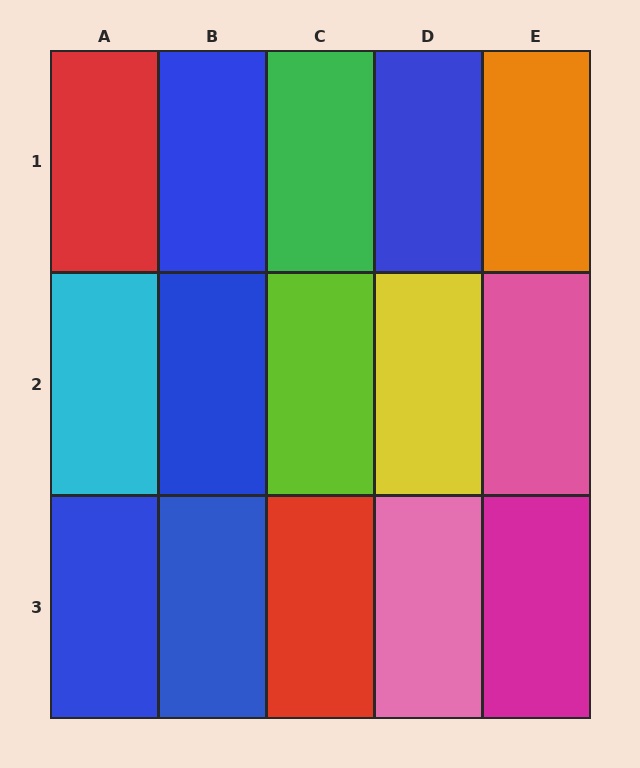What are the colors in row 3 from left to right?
Blue, blue, red, pink, magenta.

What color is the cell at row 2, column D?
Yellow.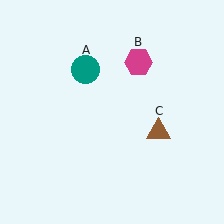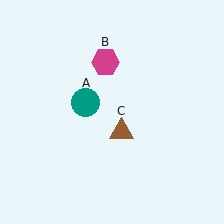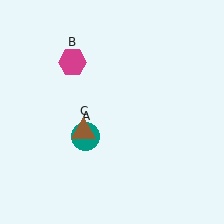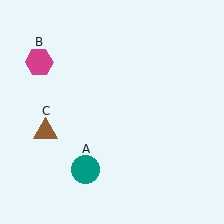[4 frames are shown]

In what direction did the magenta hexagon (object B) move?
The magenta hexagon (object B) moved left.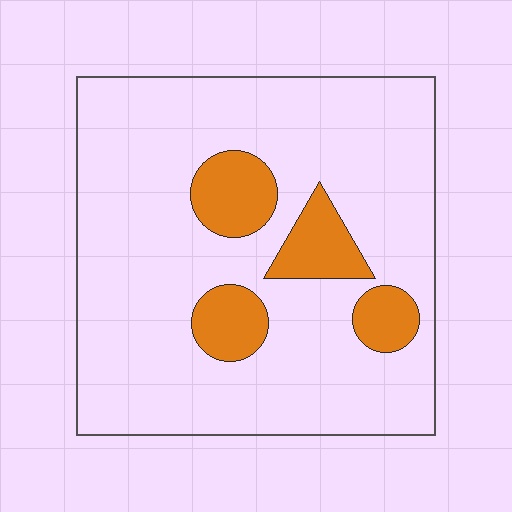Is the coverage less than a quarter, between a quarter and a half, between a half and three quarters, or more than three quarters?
Less than a quarter.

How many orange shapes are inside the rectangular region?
4.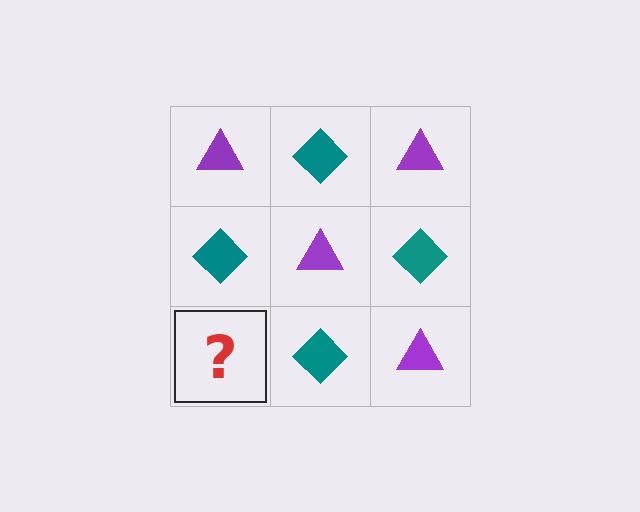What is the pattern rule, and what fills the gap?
The rule is that it alternates purple triangle and teal diamond in a checkerboard pattern. The gap should be filled with a purple triangle.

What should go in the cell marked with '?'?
The missing cell should contain a purple triangle.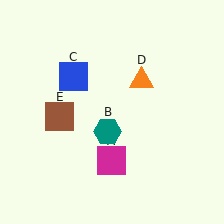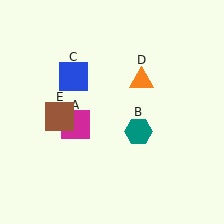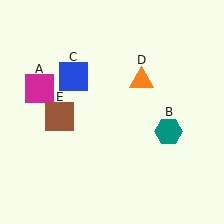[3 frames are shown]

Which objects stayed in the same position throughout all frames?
Blue square (object C) and orange triangle (object D) and brown square (object E) remained stationary.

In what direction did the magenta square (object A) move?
The magenta square (object A) moved up and to the left.